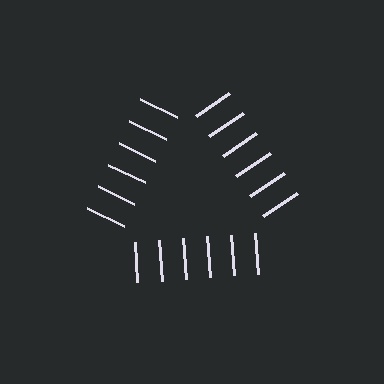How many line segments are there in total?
18 — 6 along each of the 3 edges.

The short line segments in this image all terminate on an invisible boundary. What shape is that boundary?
An illusory triangle — the line segments terminate on its edges but no continuous stroke is drawn.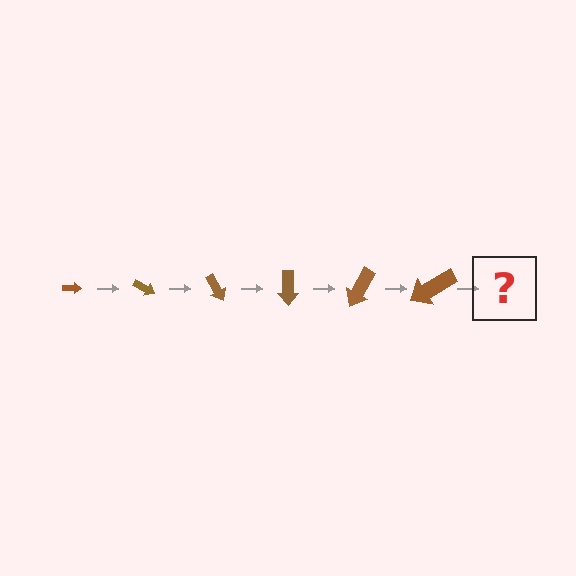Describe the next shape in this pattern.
It should be an arrow, larger than the previous one and rotated 180 degrees from the start.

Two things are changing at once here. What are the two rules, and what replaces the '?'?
The two rules are that the arrow grows larger each step and it rotates 30 degrees each step. The '?' should be an arrow, larger than the previous one and rotated 180 degrees from the start.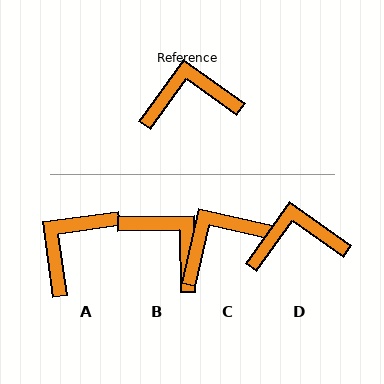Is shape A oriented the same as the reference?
No, it is off by about 43 degrees.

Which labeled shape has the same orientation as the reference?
D.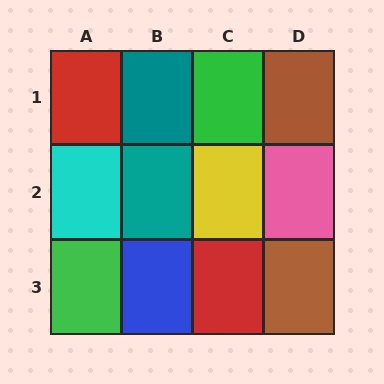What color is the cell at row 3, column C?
Red.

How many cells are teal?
2 cells are teal.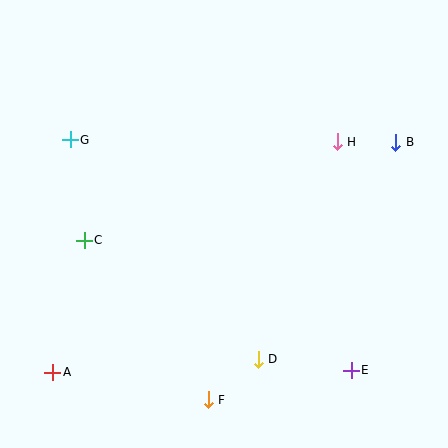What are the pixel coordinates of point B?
Point B is at (396, 142).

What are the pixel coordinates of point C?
Point C is at (84, 240).